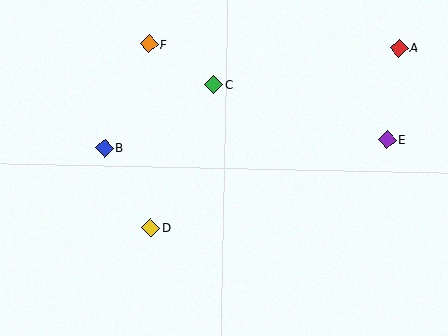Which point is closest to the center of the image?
Point C at (214, 84) is closest to the center.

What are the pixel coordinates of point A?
Point A is at (399, 48).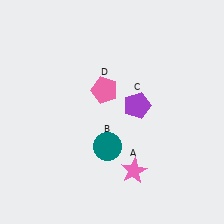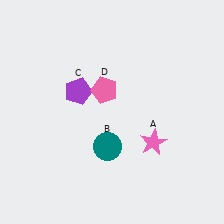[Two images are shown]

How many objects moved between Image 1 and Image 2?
2 objects moved between the two images.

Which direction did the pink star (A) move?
The pink star (A) moved up.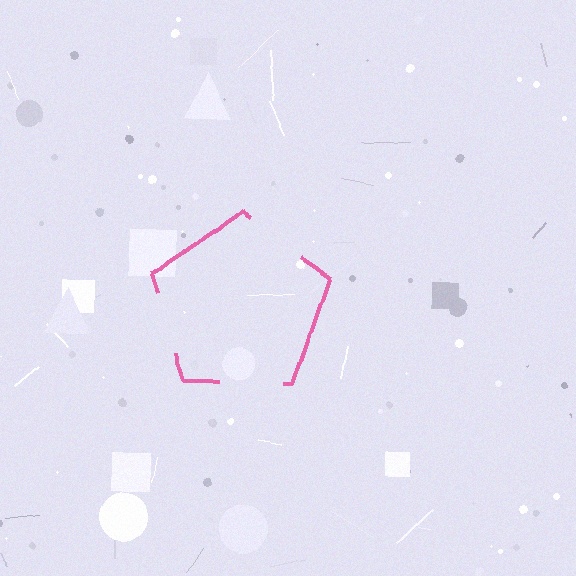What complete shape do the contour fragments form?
The contour fragments form a pentagon.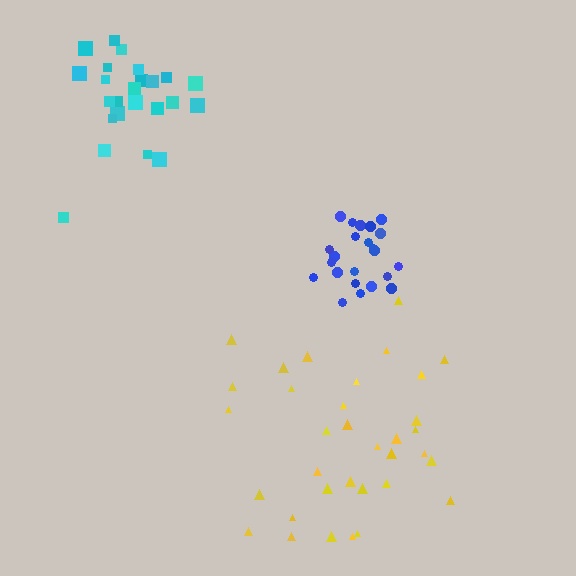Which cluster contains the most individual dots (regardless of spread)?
Yellow (34).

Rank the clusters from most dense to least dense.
blue, cyan, yellow.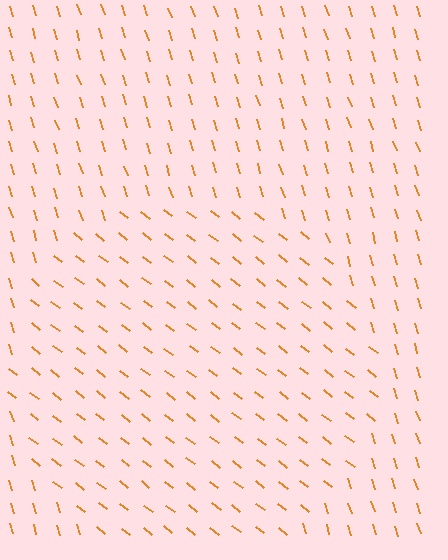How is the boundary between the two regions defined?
The boundary is defined purely by a change in line orientation (approximately 34 degrees difference). All lines are the same color and thickness.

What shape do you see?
I see a circle.